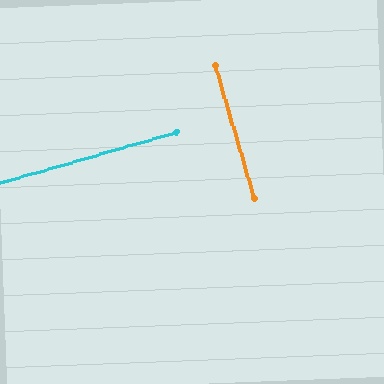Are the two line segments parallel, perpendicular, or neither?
Perpendicular — they meet at approximately 89°.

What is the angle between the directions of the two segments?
Approximately 89 degrees.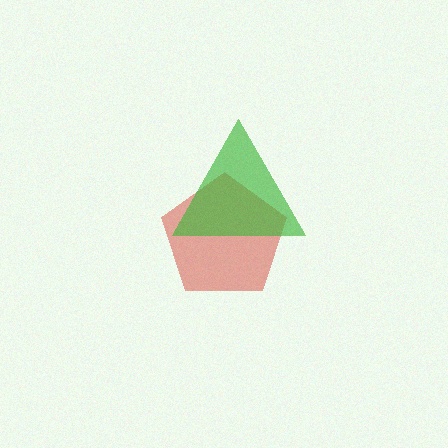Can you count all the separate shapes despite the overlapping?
Yes, there are 2 separate shapes.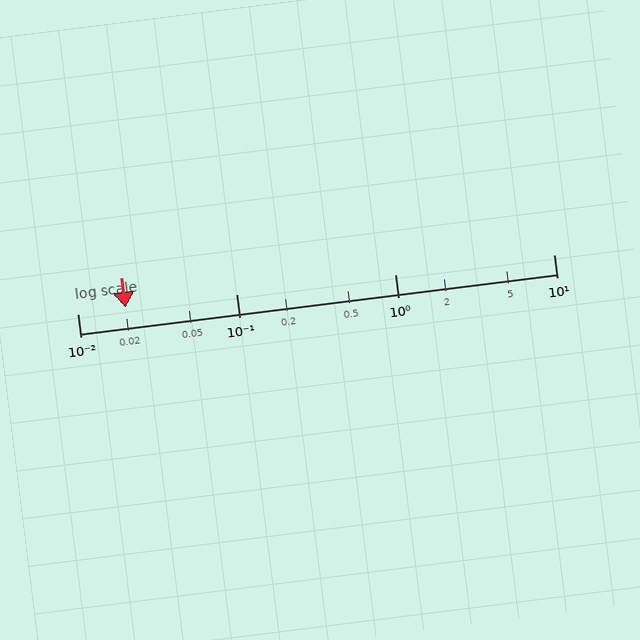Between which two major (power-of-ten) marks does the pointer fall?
The pointer is between 0.01 and 0.1.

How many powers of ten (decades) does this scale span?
The scale spans 3 decades, from 0.01 to 10.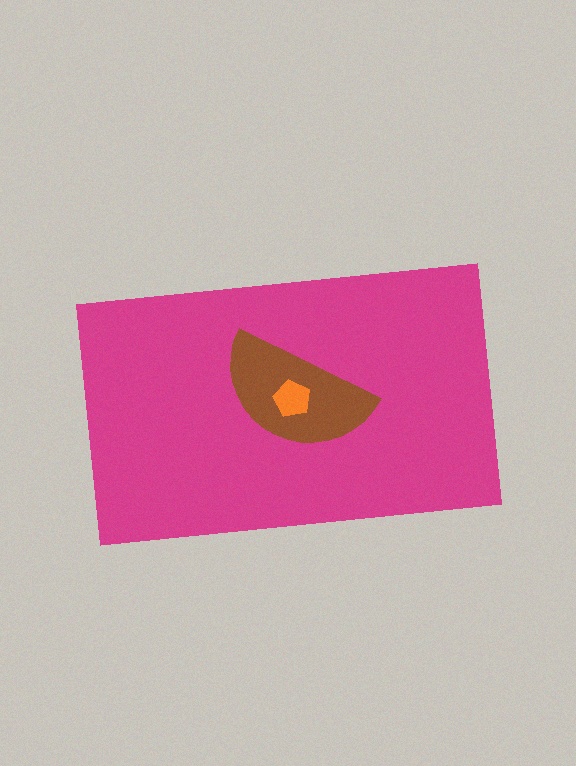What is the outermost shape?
The magenta rectangle.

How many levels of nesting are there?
3.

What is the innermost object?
The orange pentagon.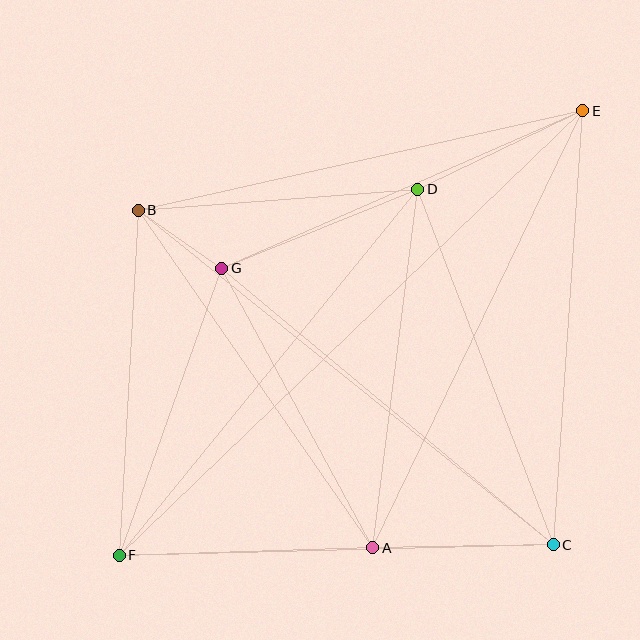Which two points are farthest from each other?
Points E and F are farthest from each other.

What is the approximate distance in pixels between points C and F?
The distance between C and F is approximately 434 pixels.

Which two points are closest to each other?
Points B and G are closest to each other.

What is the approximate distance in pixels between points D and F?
The distance between D and F is approximately 472 pixels.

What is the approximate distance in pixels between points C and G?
The distance between C and G is approximately 432 pixels.